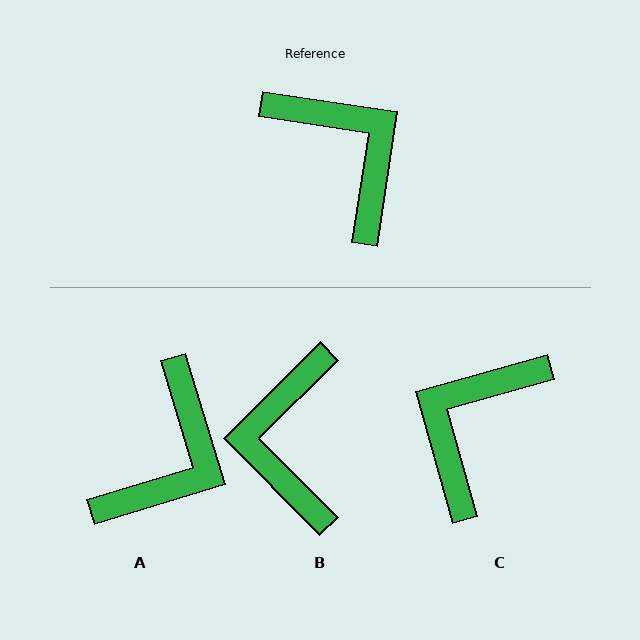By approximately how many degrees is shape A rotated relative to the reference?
Approximately 65 degrees clockwise.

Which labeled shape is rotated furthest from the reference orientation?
B, about 143 degrees away.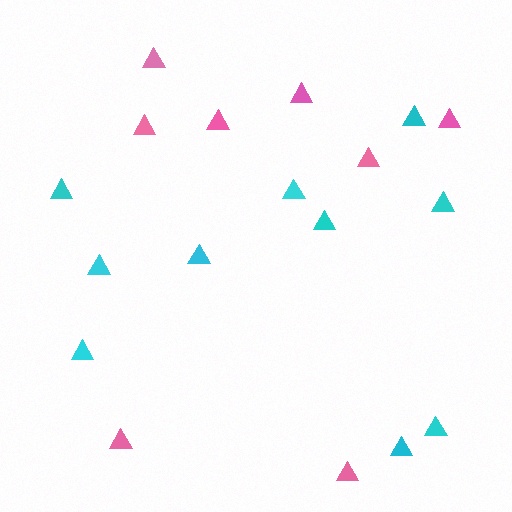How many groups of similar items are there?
There are 2 groups: one group of pink triangles (8) and one group of cyan triangles (10).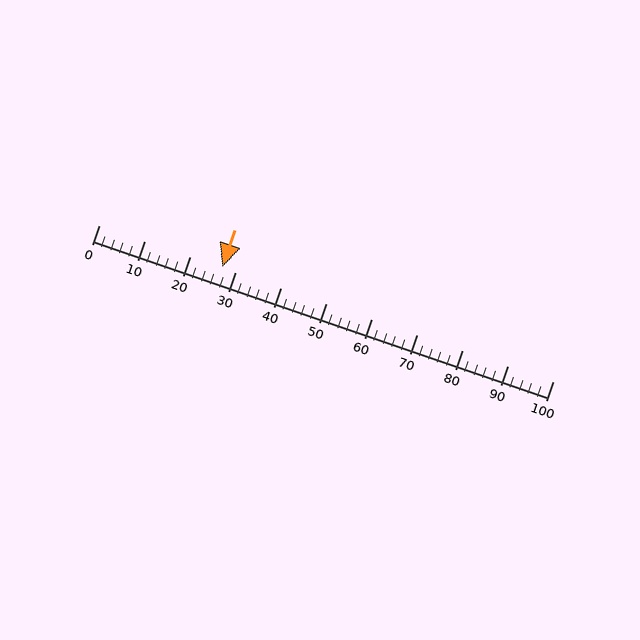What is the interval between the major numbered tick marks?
The major tick marks are spaced 10 units apart.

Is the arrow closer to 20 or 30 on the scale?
The arrow is closer to 30.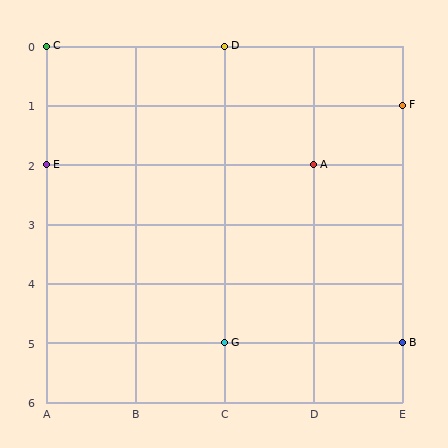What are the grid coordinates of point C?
Point C is at grid coordinates (A, 0).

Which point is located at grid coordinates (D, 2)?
Point A is at (D, 2).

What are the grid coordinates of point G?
Point G is at grid coordinates (C, 5).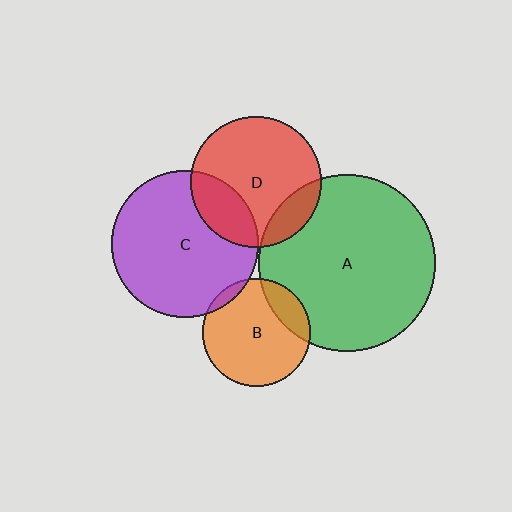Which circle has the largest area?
Circle A (green).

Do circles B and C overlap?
Yes.